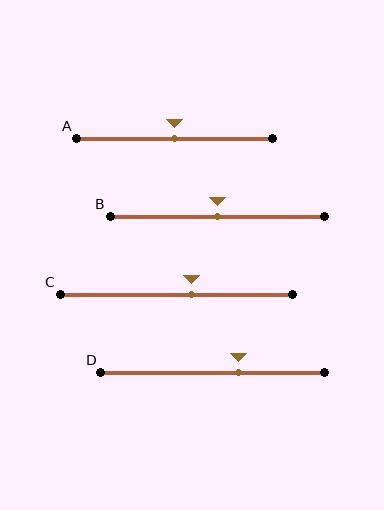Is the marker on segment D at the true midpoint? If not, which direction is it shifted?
No, the marker on segment D is shifted to the right by about 12% of the segment length.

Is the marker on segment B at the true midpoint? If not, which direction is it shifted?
Yes, the marker on segment B is at the true midpoint.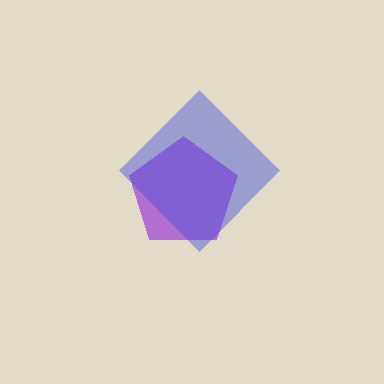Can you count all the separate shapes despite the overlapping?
Yes, there are 2 separate shapes.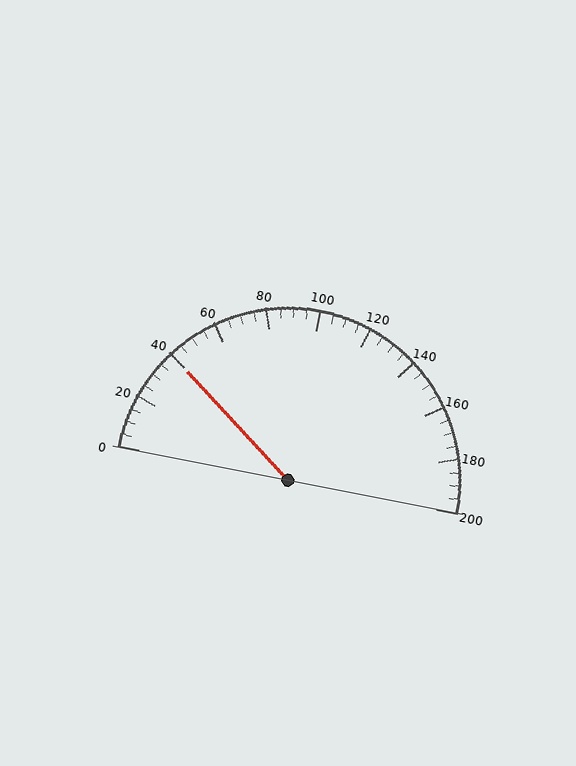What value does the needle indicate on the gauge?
The needle indicates approximately 40.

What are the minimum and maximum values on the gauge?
The gauge ranges from 0 to 200.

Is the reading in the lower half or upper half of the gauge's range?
The reading is in the lower half of the range (0 to 200).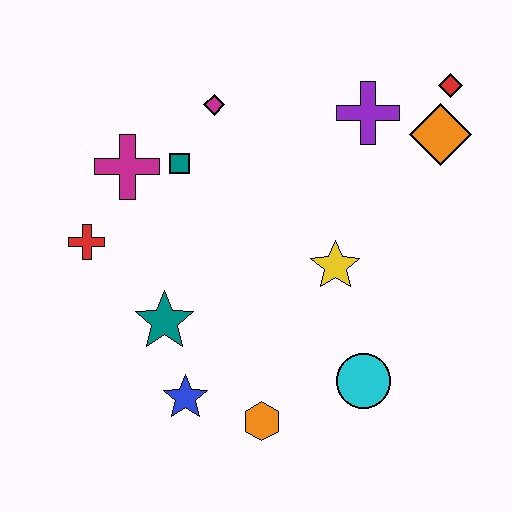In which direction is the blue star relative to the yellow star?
The blue star is to the left of the yellow star.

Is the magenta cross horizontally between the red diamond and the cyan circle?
No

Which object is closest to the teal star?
The blue star is closest to the teal star.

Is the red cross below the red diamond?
Yes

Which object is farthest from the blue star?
The red diamond is farthest from the blue star.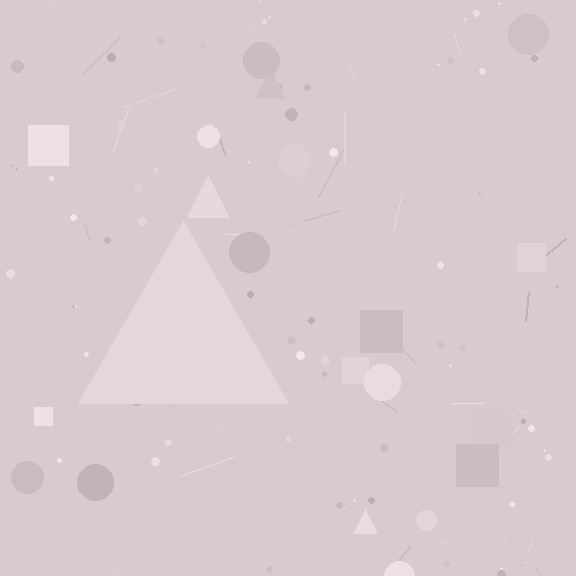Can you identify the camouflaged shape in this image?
The camouflaged shape is a triangle.